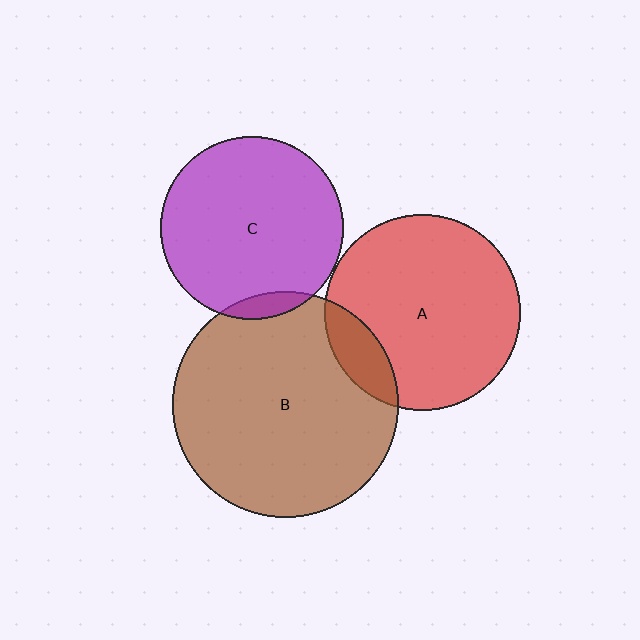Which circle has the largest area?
Circle B (brown).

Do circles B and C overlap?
Yes.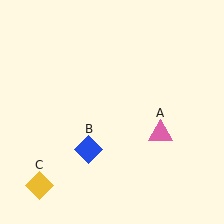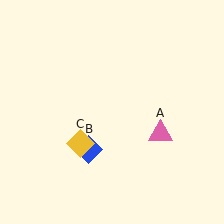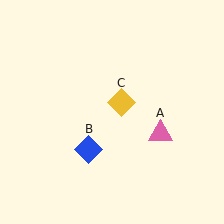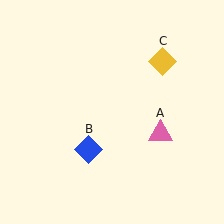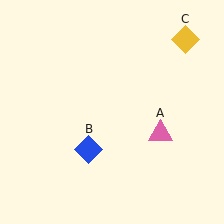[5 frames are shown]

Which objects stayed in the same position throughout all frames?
Pink triangle (object A) and blue diamond (object B) remained stationary.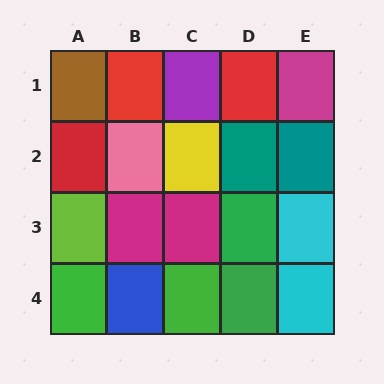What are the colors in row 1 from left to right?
Brown, red, purple, red, magenta.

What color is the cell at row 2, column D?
Teal.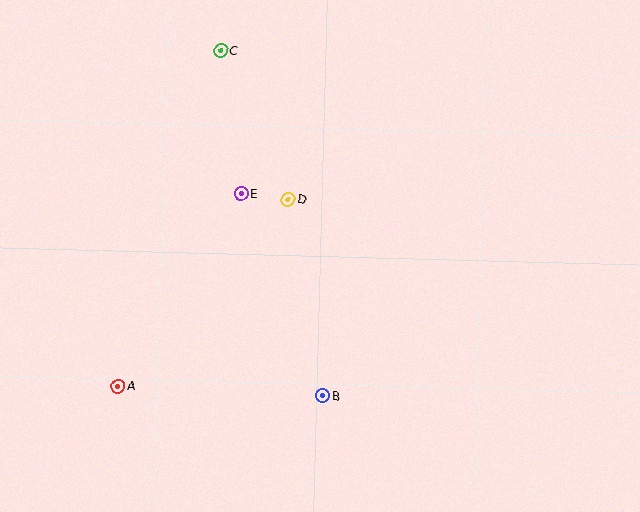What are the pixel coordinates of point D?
Point D is at (288, 199).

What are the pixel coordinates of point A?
Point A is at (118, 386).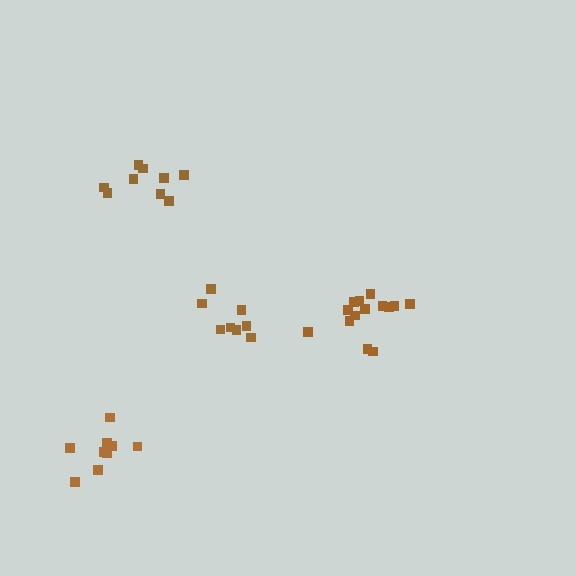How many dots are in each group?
Group 1: 8 dots, Group 2: 14 dots, Group 3: 9 dots, Group 4: 9 dots (40 total).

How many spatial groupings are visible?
There are 4 spatial groupings.